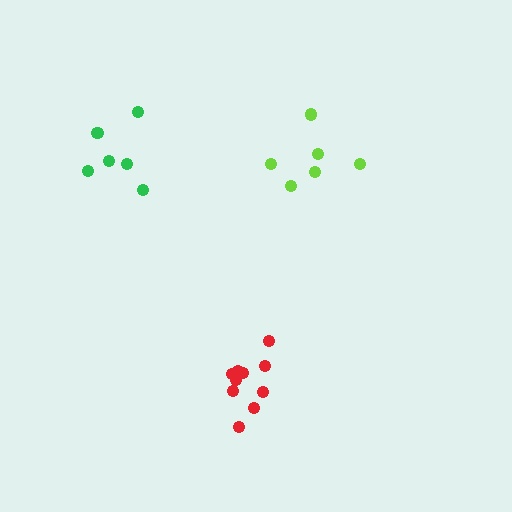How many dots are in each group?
Group 1: 6 dots, Group 2: 10 dots, Group 3: 6 dots (22 total).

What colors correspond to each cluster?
The clusters are colored: green, red, lime.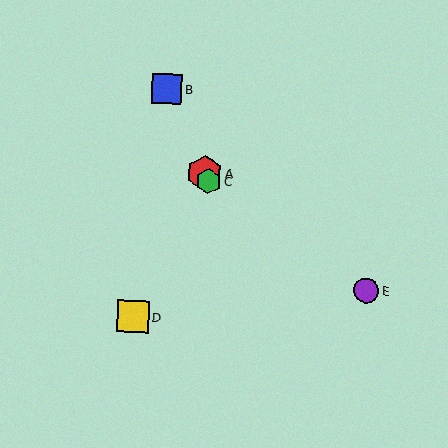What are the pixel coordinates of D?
Object D is at (133, 317).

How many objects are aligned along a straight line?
3 objects (A, B, C) are aligned along a straight line.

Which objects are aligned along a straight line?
Objects A, B, C are aligned along a straight line.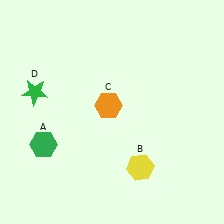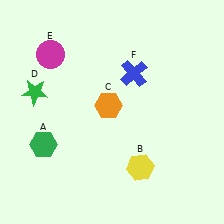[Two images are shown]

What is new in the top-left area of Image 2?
A magenta circle (E) was added in the top-left area of Image 2.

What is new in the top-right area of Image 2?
A blue cross (F) was added in the top-right area of Image 2.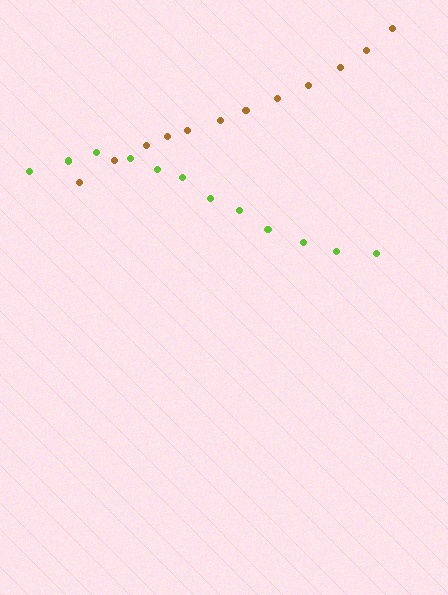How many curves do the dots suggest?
There are 2 distinct paths.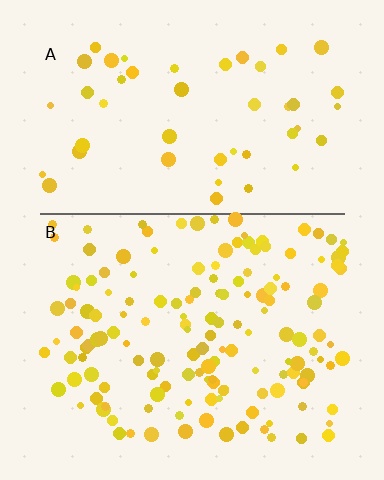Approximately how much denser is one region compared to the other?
Approximately 3.0× — region B over region A.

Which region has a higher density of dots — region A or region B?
B (the bottom).